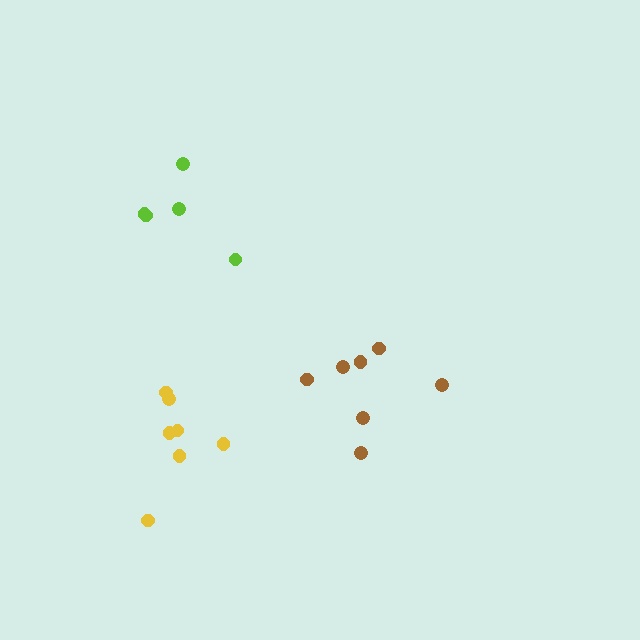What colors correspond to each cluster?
The clusters are colored: lime, yellow, brown.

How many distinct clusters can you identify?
There are 3 distinct clusters.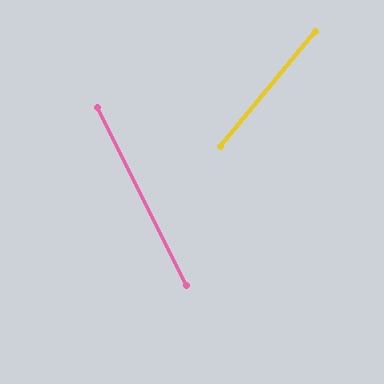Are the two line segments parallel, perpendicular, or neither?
Neither parallel nor perpendicular — they differ by about 66°.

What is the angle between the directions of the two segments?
Approximately 66 degrees.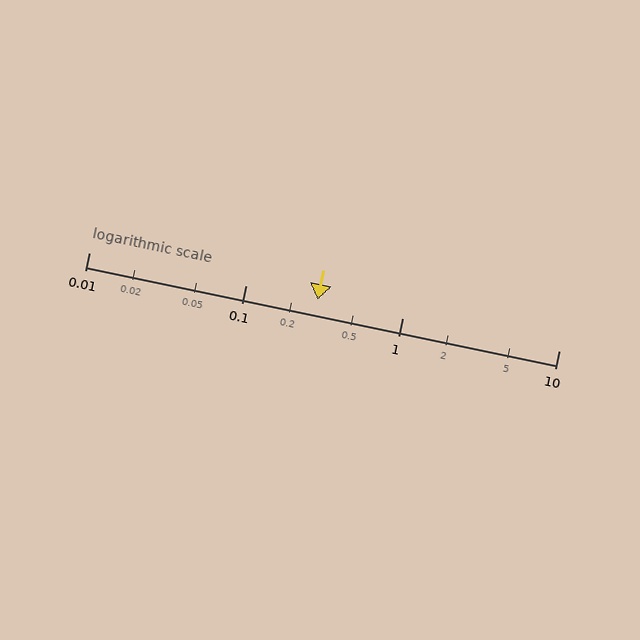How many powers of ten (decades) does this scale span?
The scale spans 3 decades, from 0.01 to 10.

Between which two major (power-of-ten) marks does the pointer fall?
The pointer is between 0.1 and 1.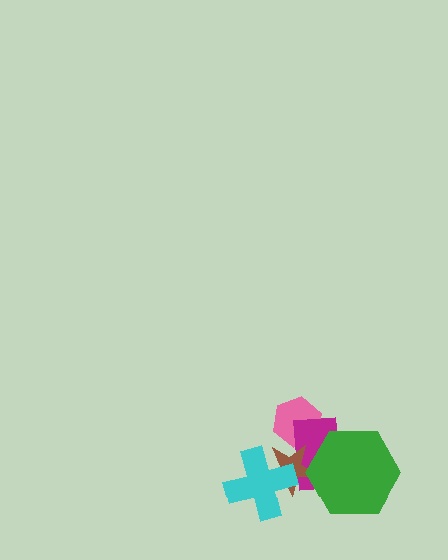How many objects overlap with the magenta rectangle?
3 objects overlap with the magenta rectangle.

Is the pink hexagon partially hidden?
Yes, it is partially covered by another shape.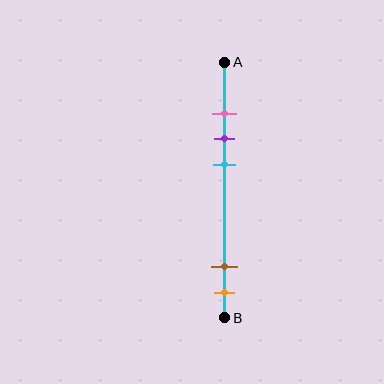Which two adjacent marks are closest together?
The pink and purple marks are the closest adjacent pair.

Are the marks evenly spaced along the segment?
No, the marks are not evenly spaced.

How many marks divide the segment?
There are 5 marks dividing the segment.